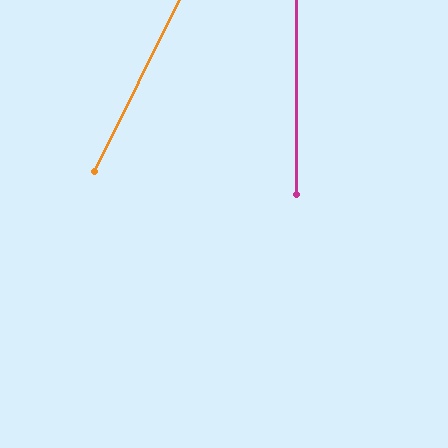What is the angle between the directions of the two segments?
Approximately 26 degrees.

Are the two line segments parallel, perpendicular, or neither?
Neither parallel nor perpendicular — they differ by about 26°.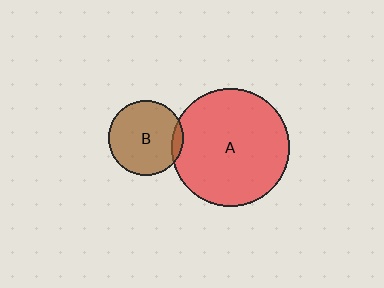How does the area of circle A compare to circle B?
Approximately 2.5 times.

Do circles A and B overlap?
Yes.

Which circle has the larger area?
Circle A (red).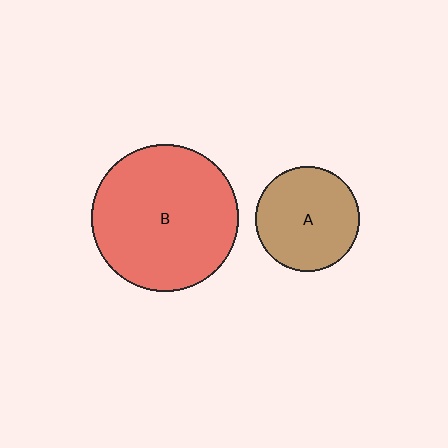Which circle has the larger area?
Circle B (red).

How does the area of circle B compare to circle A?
Approximately 2.0 times.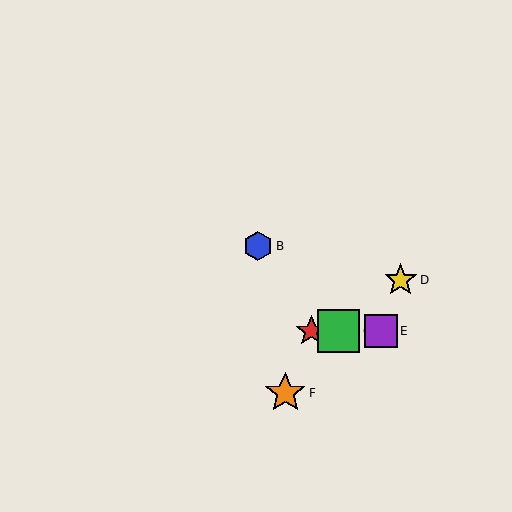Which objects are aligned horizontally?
Objects A, C, E are aligned horizontally.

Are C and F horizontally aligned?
No, C is at y≈331 and F is at y≈393.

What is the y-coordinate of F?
Object F is at y≈393.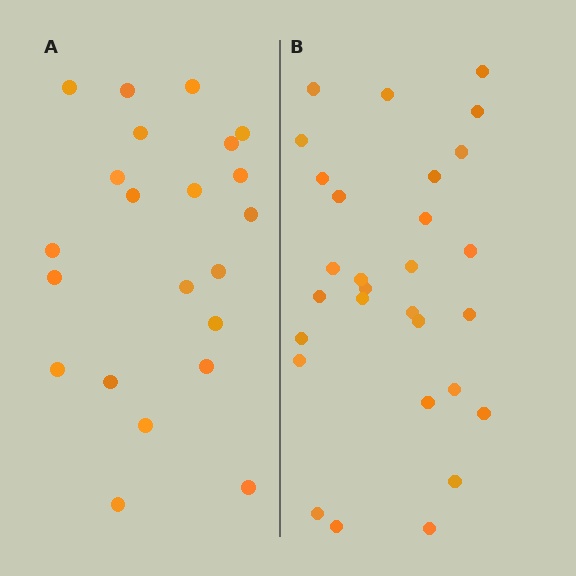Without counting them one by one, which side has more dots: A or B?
Region B (the right region) has more dots.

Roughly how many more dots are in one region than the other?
Region B has roughly 8 or so more dots than region A.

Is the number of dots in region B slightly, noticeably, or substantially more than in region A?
Region B has noticeably more, but not dramatically so. The ratio is roughly 1.3 to 1.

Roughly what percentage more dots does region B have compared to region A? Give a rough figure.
About 30% more.